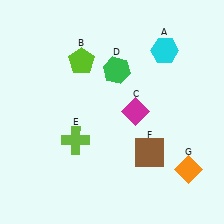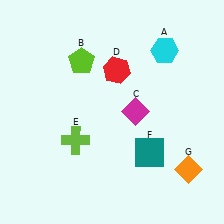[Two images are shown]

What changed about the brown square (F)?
In Image 1, F is brown. In Image 2, it changed to teal.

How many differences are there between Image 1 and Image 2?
There are 2 differences between the two images.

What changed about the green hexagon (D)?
In Image 1, D is green. In Image 2, it changed to red.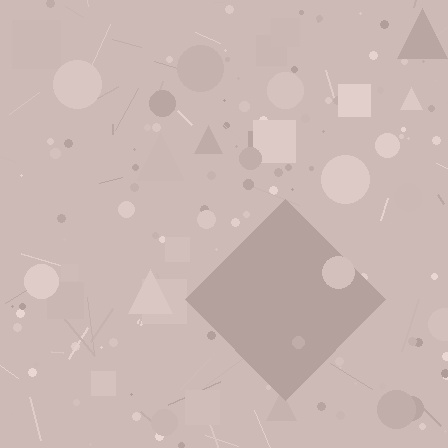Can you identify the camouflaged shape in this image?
The camouflaged shape is a diamond.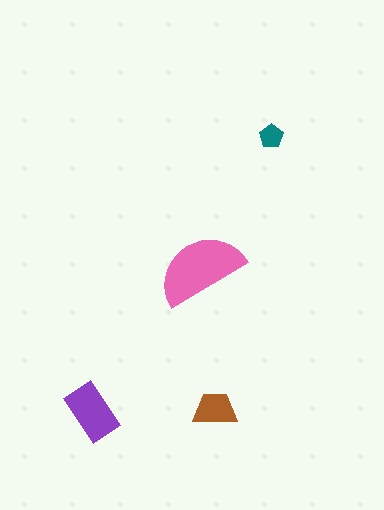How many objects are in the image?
There are 4 objects in the image.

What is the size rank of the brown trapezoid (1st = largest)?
3rd.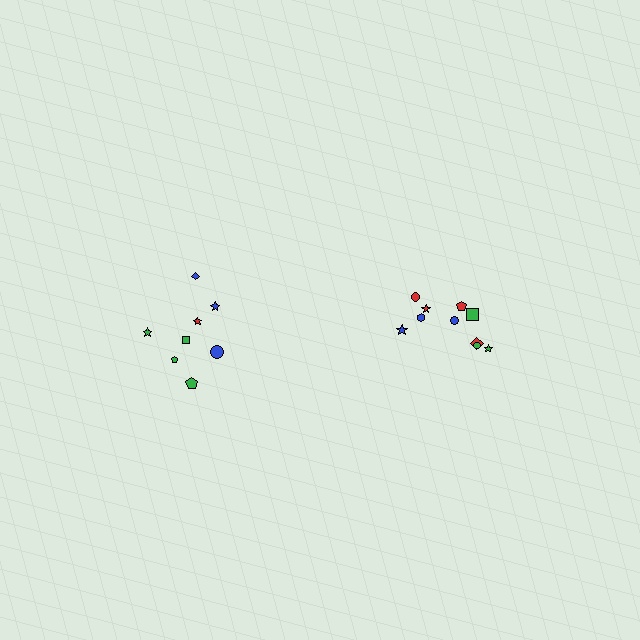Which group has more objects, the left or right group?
The right group.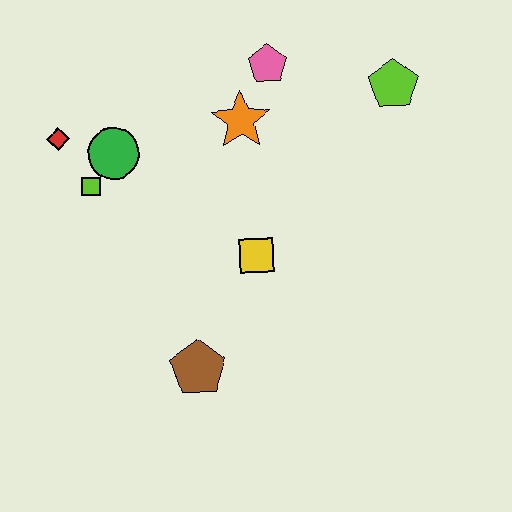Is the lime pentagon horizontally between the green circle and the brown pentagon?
No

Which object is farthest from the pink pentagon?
The brown pentagon is farthest from the pink pentagon.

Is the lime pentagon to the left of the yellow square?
No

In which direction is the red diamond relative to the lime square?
The red diamond is above the lime square.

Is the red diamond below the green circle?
No